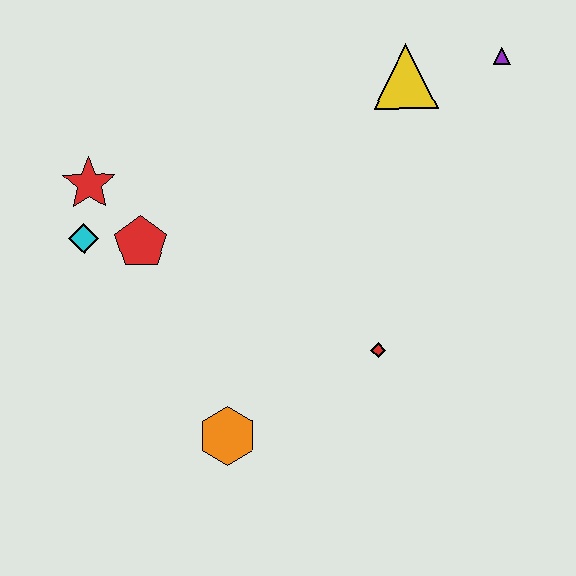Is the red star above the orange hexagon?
Yes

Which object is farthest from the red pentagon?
The purple triangle is farthest from the red pentagon.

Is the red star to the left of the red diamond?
Yes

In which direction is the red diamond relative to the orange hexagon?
The red diamond is to the right of the orange hexagon.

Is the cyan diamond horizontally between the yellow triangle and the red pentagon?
No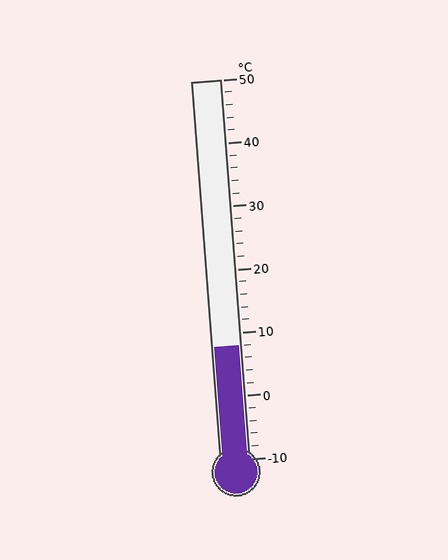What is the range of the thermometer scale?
The thermometer scale ranges from -10°C to 50°C.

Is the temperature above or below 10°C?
The temperature is below 10°C.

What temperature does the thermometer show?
The thermometer shows approximately 8°C.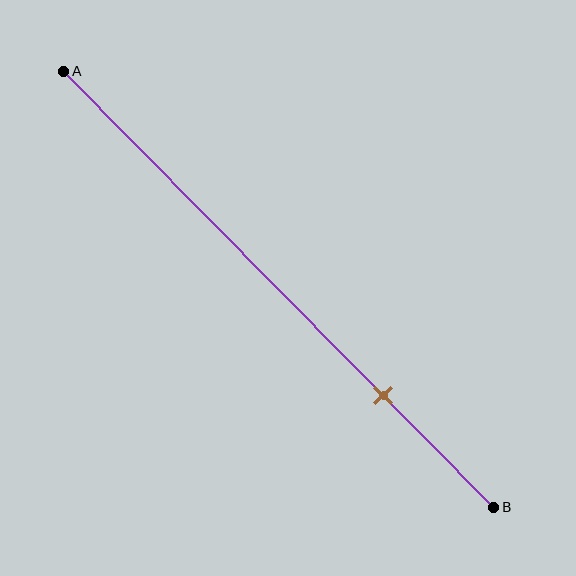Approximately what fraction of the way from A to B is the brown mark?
The brown mark is approximately 75% of the way from A to B.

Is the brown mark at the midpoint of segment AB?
No, the mark is at about 75% from A, not at the 50% midpoint.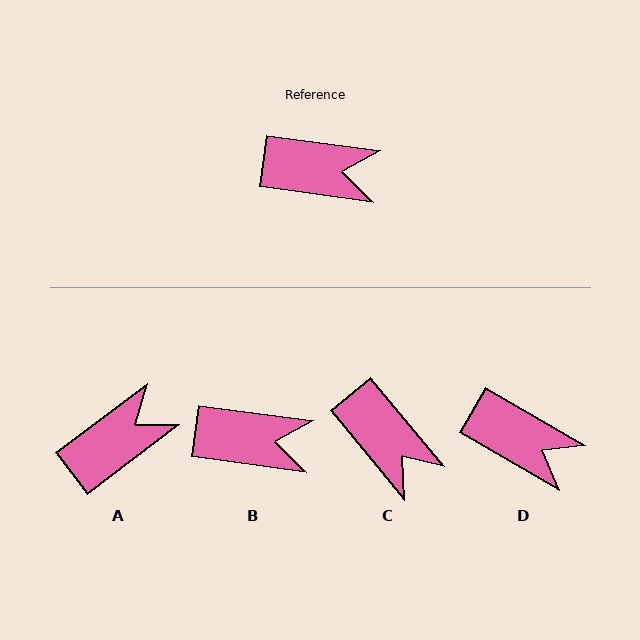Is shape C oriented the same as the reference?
No, it is off by about 43 degrees.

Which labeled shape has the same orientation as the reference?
B.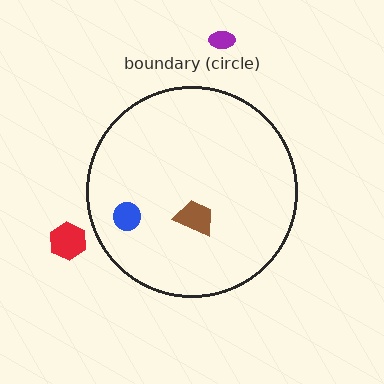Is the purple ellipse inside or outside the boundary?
Outside.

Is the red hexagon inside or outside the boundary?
Outside.